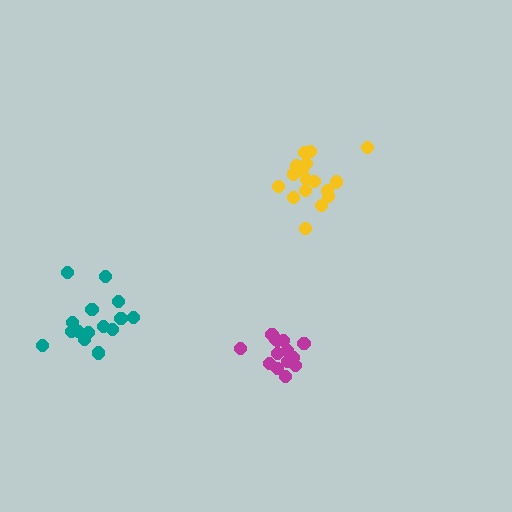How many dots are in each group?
Group 1: 14 dots, Group 2: 17 dots, Group 3: 15 dots (46 total).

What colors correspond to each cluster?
The clusters are colored: magenta, yellow, teal.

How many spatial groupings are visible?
There are 3 spatial groupings.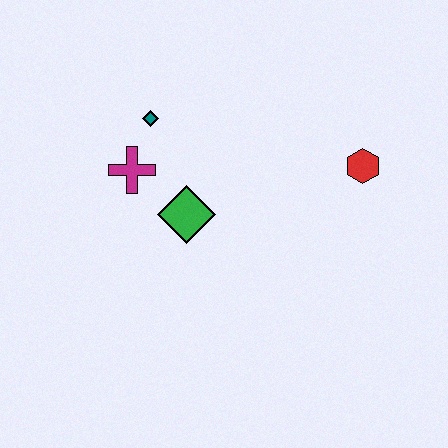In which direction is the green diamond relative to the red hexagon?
The green diamond is to the left of the red hexagon.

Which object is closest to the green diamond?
The magenta cross is closest to the green diamond.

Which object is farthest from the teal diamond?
The red hexagon is farthest from the teal diamond.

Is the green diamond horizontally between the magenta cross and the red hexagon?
Yes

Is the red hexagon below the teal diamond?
Yes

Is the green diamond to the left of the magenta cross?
No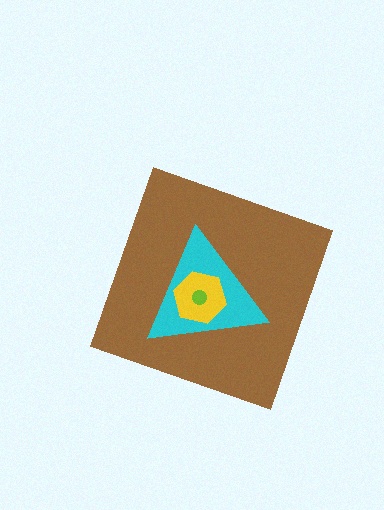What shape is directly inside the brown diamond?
The cyan triangle.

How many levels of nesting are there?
4.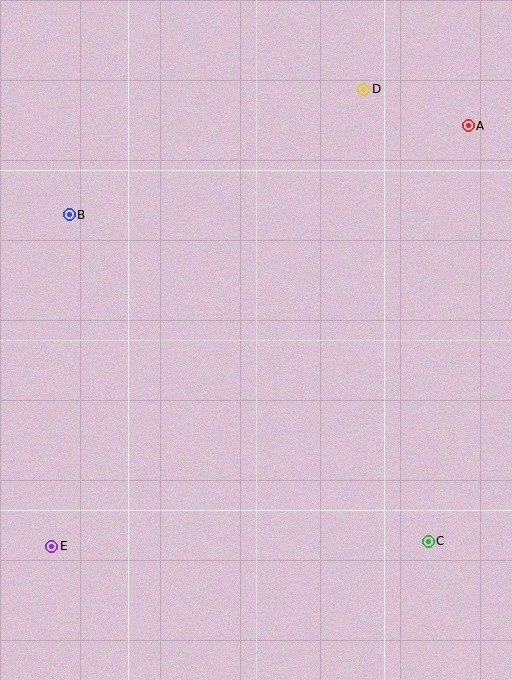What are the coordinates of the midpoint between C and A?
The midpoint between C and A is at (448, 333).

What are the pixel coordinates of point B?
Point B is at (69, 215).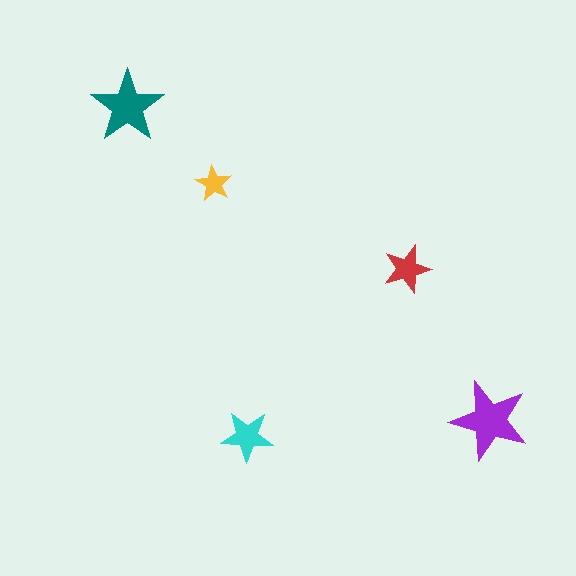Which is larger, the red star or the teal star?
The teal one.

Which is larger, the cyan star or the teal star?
The teal one.